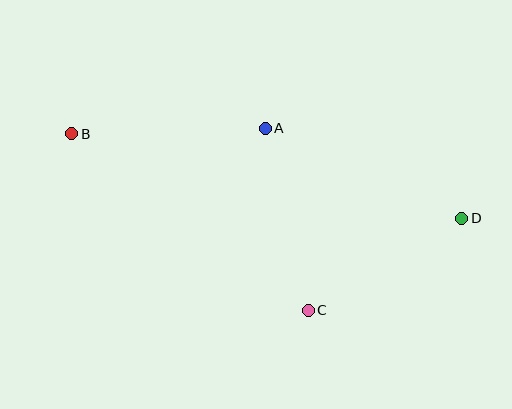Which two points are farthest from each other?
Points B and D are farthest from each other.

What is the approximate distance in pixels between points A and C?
The distance between A and C is approximately 187 pixels.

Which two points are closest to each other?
Points C and D are closest to each other.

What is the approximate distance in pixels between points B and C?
The distance between B and C is approximately 295 pixels.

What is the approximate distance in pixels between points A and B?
The distance between A and B is approximately 194 pixels.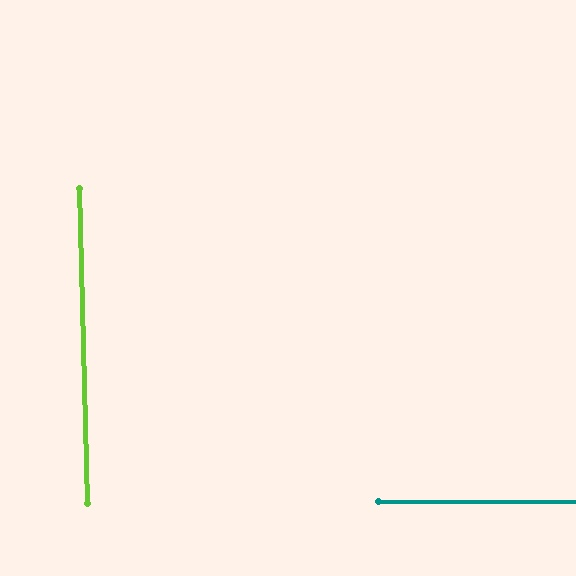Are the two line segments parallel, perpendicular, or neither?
Perpendicular — they meet at approximately 88°.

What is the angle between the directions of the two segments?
Approximately 88 degrees.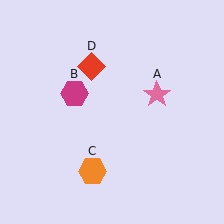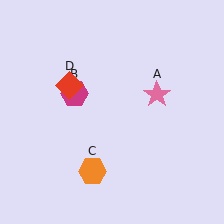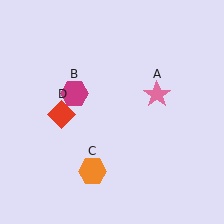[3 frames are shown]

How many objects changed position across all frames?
1 object changed position: red diamond (object D).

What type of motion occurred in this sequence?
The red diamond (object D) rotated counterclockwise around the center of the scene.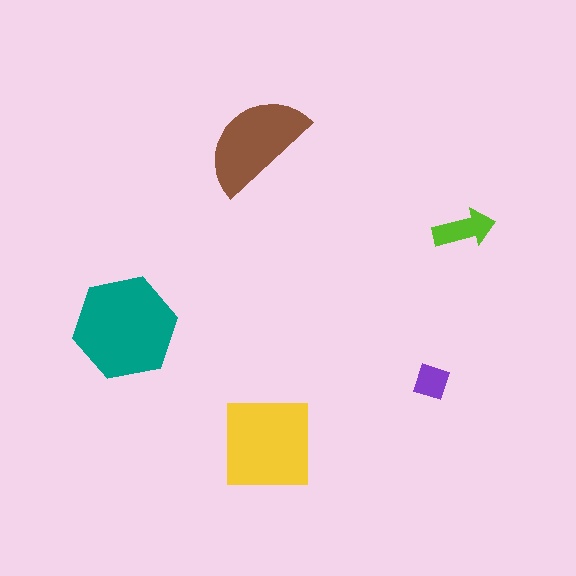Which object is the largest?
The teal hexagon.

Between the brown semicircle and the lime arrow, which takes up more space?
The brown semicircle.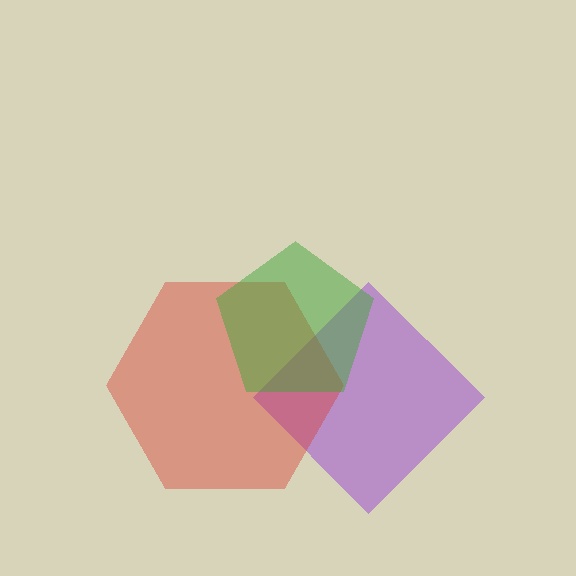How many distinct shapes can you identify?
There are 3 distinct shapes: a purple diamond, a red hexagon, a green pentagon.